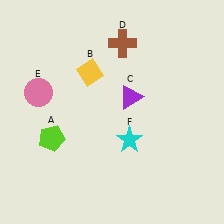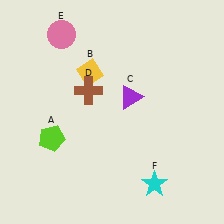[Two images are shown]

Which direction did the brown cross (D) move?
The brown cross (D) moved down.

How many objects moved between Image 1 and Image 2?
3 objects moved between the two images.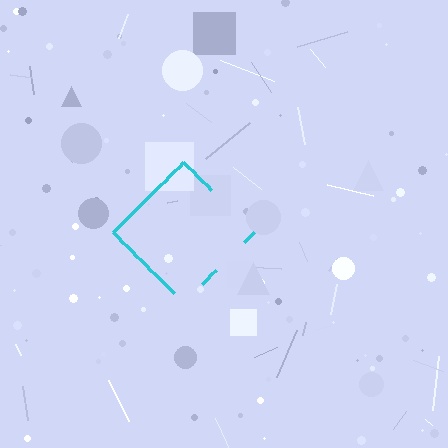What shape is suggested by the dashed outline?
The dashed outline suggests a diamond.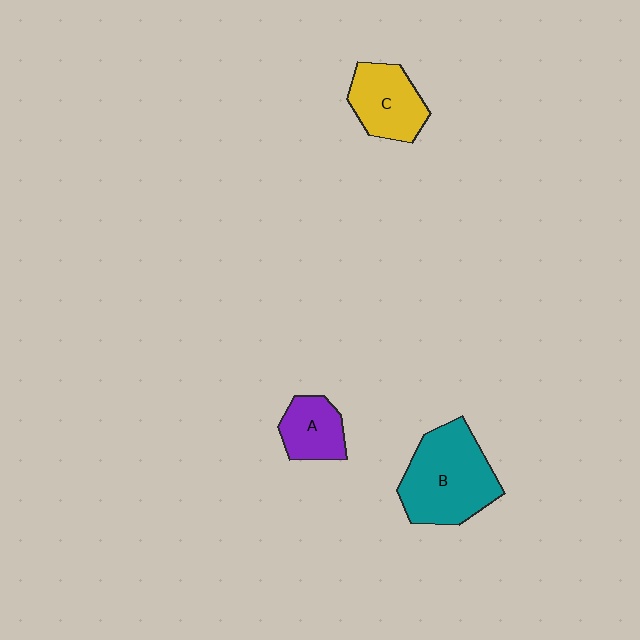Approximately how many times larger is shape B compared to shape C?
Approximately 1.6 times.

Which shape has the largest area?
Shape B (teal).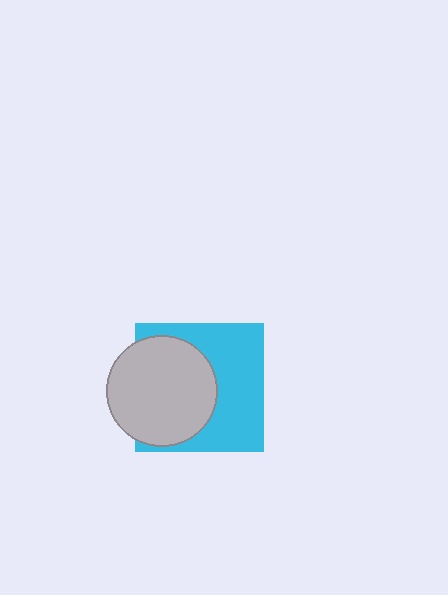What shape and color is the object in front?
The object in front is a light gray circle.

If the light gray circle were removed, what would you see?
You would see the complete cyan square.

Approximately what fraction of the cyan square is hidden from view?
Roughly 47% of the cyan square is hidden behind the light gray circle.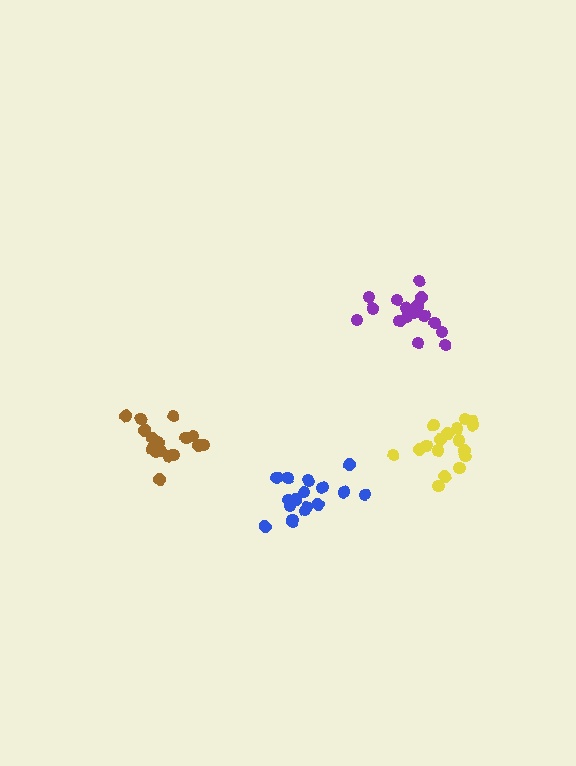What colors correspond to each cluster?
The clusters are colored: brown, purple, blue, yellow.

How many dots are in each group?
Group 1: 16 dots, Group 2: 18 dots, Group 3: 17 dots, Group 4: 17 dots (68 total).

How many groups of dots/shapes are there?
There are 4 groups.